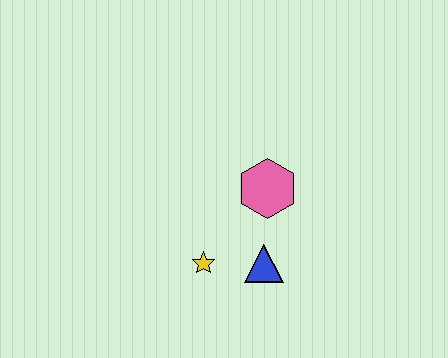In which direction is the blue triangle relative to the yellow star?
The blue triangle is to the right of the yellow star.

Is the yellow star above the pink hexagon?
No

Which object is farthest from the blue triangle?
The pink hexagon is farthest from the blue triangle.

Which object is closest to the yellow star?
The blue triangle is closest to the yellow star.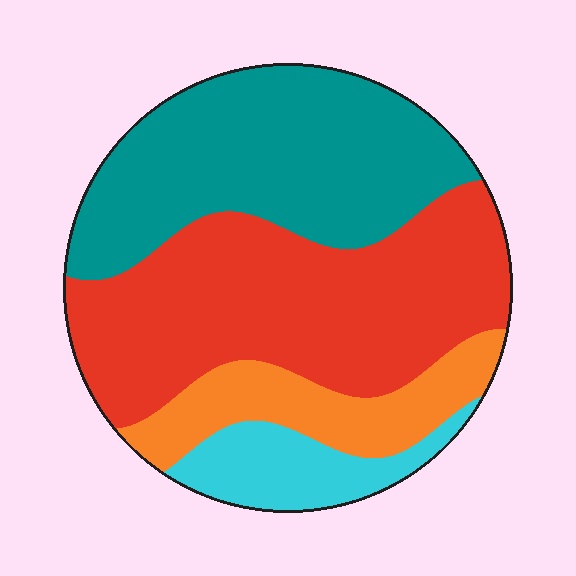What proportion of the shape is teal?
Teal takes up between a third and a half of the shape.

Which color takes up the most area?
Red, at roughly 40%.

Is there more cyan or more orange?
Orange.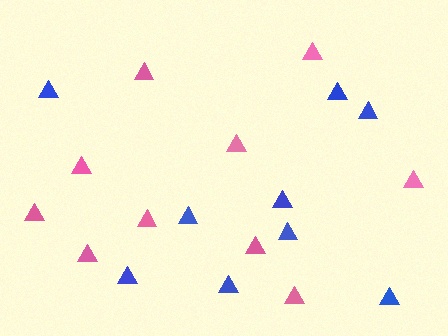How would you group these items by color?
There are 2 groups: one group of pink triangles (10) and one group of blue triangles (9).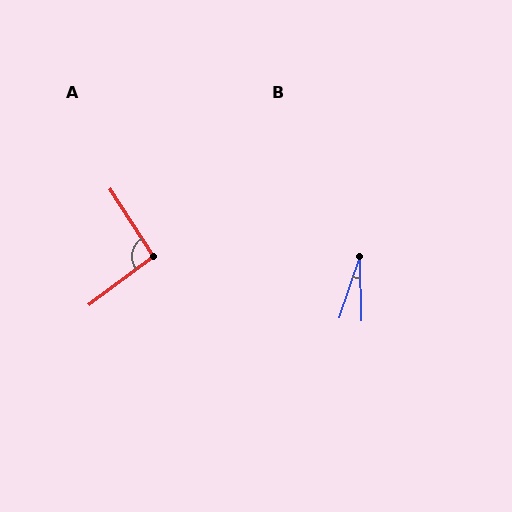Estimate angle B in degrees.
Approximately 20 degrees.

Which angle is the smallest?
B, at approximately 20 degrees.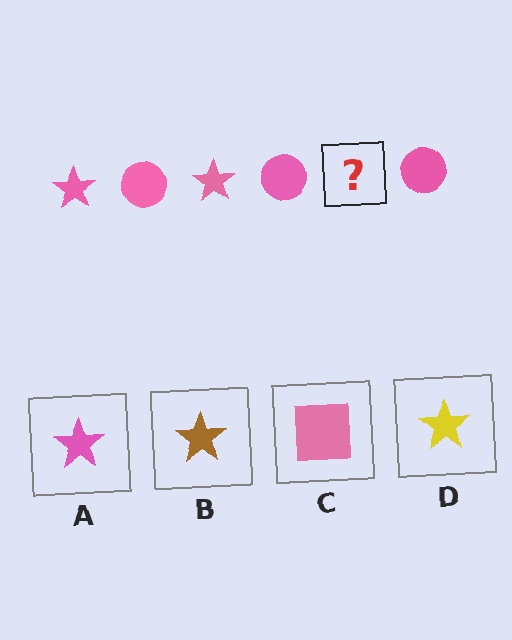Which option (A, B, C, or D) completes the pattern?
A.